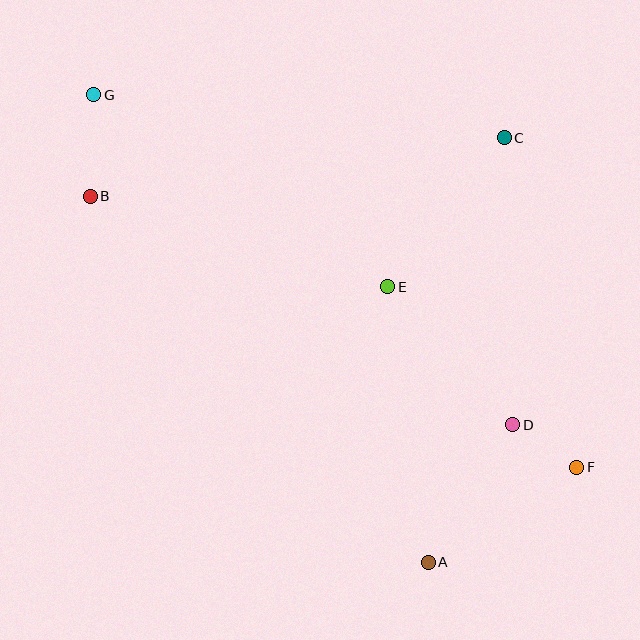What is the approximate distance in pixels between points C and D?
The distance between C and D is approximately 287 pixels.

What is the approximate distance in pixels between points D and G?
The distance between D and G is approximately 533 pixels.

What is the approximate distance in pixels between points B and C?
The distance between B and C is approximately 418 pixels.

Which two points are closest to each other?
Points D and F are closest to each other.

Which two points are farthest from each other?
Points F and G are farthest from each other.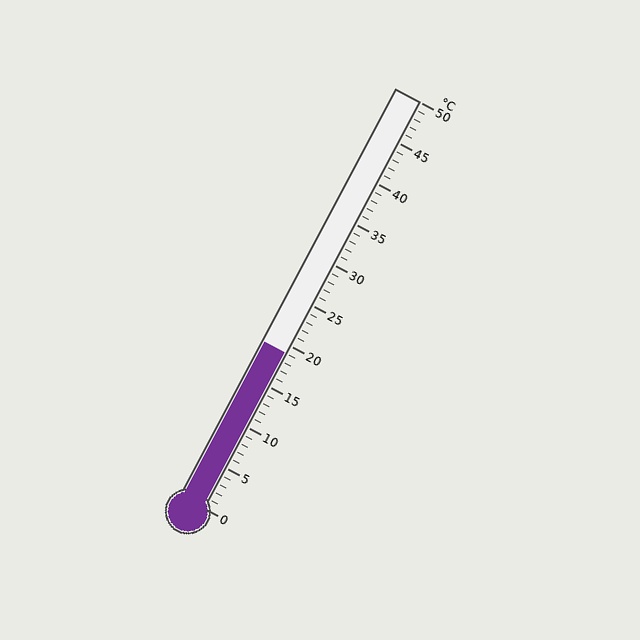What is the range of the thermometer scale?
The thermometer scale ranges from 0°C to 50°C.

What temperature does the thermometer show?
The thermometer shows approximately 19°C.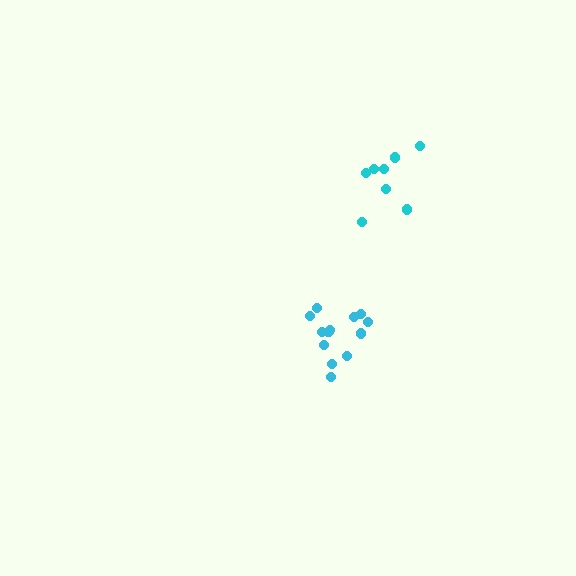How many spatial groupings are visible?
There are 2 spatial groupings.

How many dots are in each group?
Group 1: 13 dots, Group 2: 8 dots (21 total).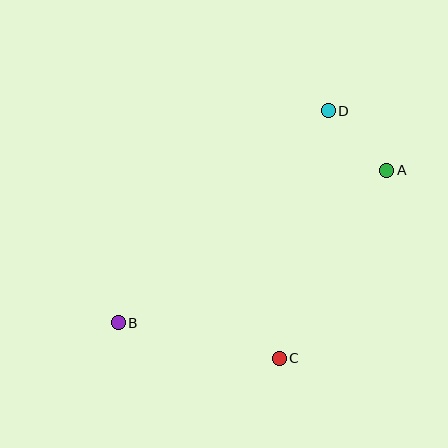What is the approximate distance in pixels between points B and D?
The distance between B and D is approximately 298 pixels.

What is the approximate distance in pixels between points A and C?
The distance between A and C is approximately 217 pixels.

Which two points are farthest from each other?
Points A and B are farthest from each other.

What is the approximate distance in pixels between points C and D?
The distance between C and D is approximately 252 pixels.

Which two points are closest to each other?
Points A and D are closest to each other.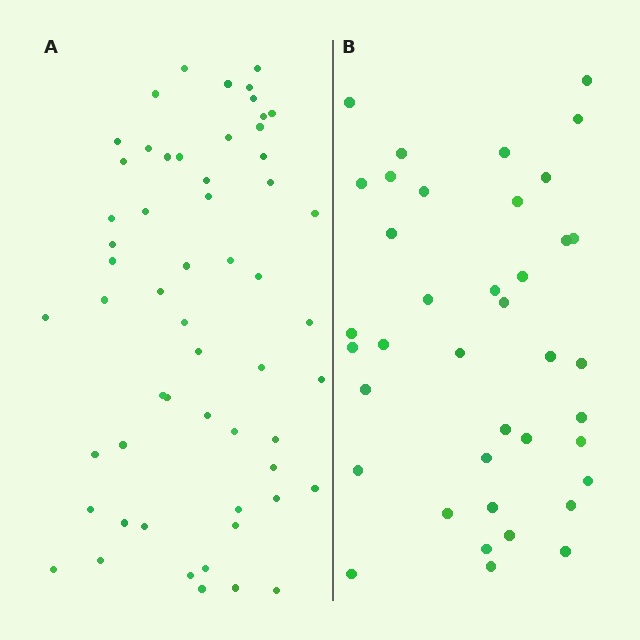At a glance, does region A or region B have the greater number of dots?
Region A (the left region) has more dots.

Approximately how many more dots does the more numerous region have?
Region A has approximately 20 more dots than region B.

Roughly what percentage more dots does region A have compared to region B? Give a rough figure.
About 45% more.